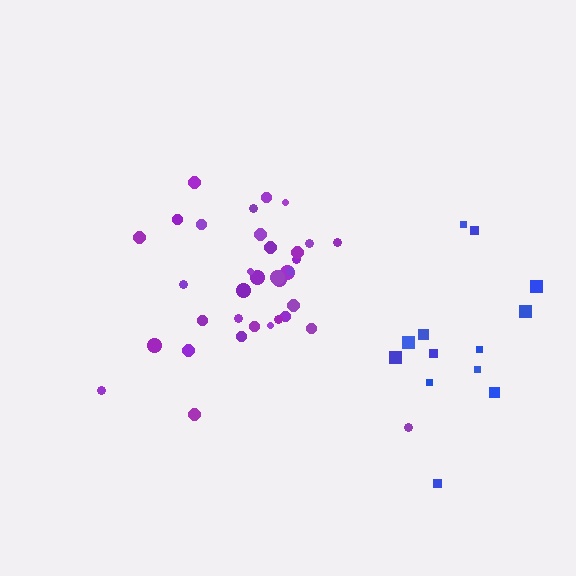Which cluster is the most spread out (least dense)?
Blue.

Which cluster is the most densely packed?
Purple.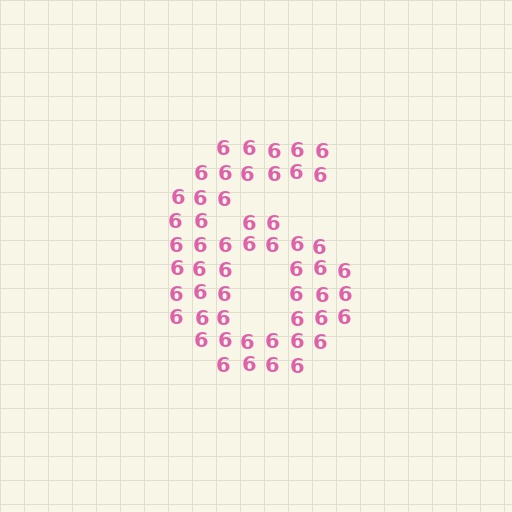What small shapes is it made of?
It is made of small digit 6's.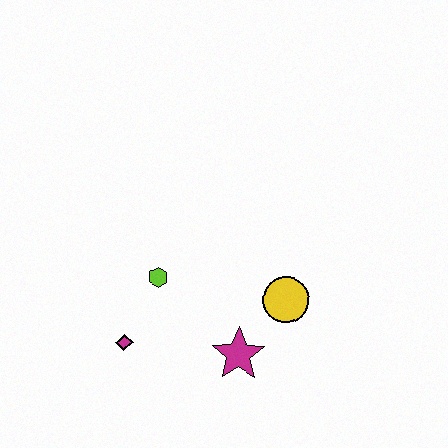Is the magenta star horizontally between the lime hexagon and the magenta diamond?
No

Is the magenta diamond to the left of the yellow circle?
Yes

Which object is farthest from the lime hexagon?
The yellow circle is farthest from the lime hexagon.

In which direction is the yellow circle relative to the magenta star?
The yellow circle is above the magenta star.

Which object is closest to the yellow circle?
The magenta star is closest to the yellow circle.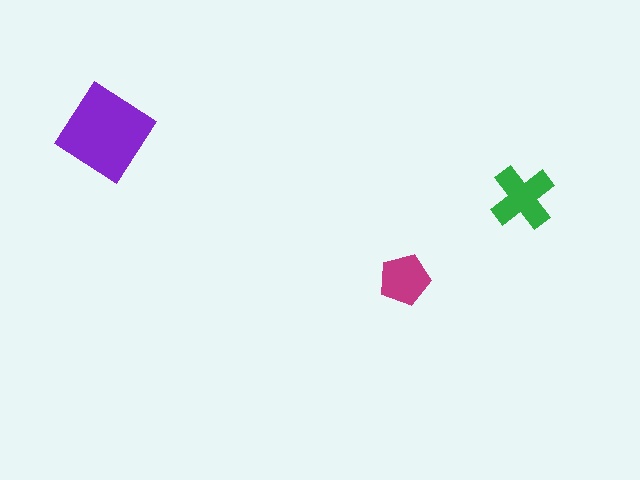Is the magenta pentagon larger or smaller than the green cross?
Smaller.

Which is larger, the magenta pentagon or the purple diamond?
The purple diamond.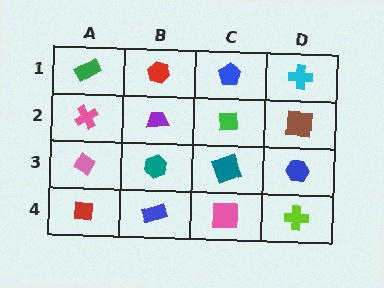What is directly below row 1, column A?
A pink cross.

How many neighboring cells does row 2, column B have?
4.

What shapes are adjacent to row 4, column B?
A teal hexagon (row 3, column B), a red square (row 4, column A), a pink square (row 4, column C).